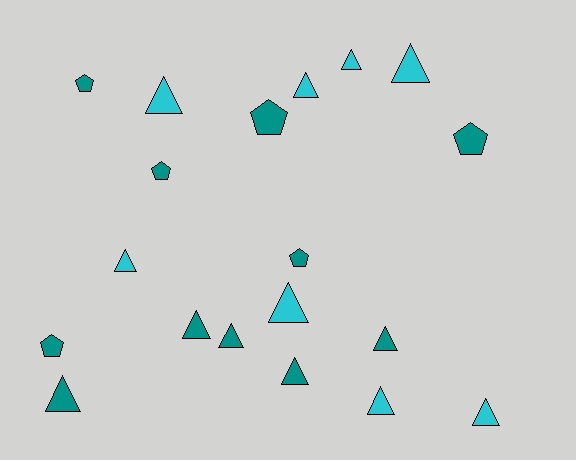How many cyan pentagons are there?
There are no cyan pentagons.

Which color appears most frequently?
Teal, with 11 objects.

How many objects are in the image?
There are 19 objects.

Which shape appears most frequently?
Triangle, with 13 objects.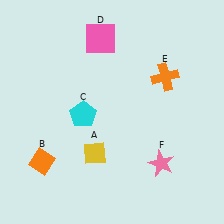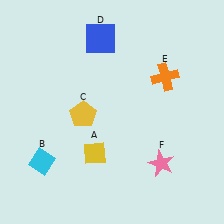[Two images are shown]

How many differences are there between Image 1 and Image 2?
There are 3 differences between the two images.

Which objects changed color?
B changed from orange to cyan. C changed from cyan to yellow. D changed from pink to blue.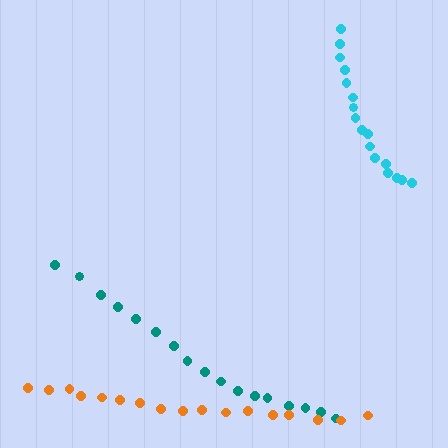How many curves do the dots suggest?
There are 3 distinct paths.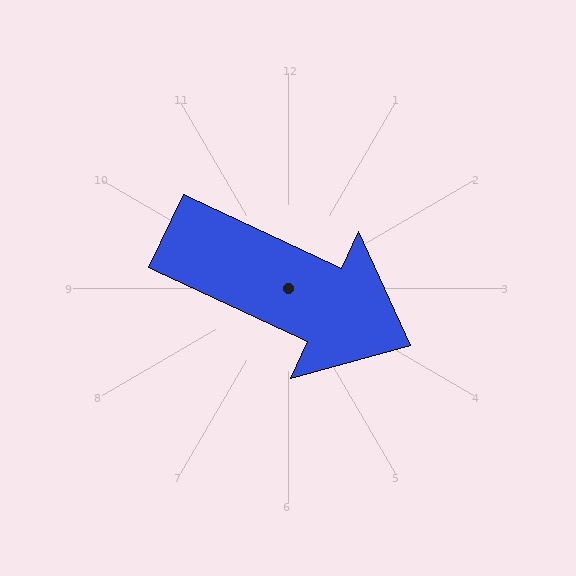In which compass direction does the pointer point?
Southeast.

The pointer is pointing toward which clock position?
Roughly 4 o'clock.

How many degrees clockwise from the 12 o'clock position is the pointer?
Approximately 115 degrees.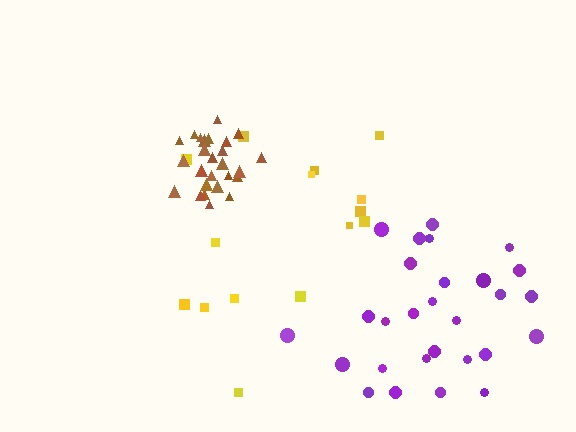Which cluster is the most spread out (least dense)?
Yellow.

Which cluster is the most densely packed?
Brown.